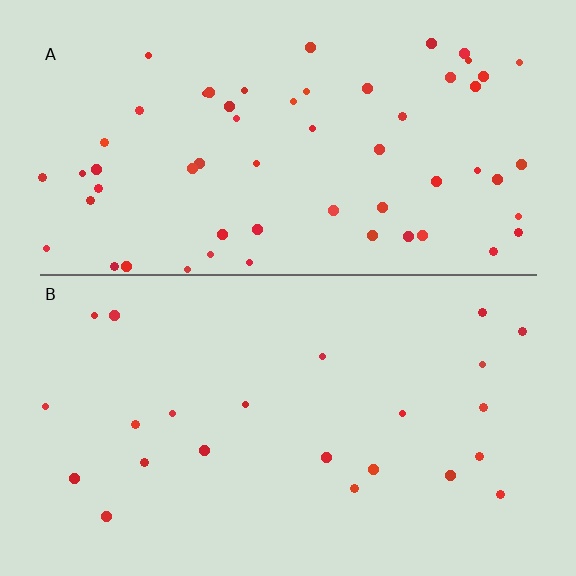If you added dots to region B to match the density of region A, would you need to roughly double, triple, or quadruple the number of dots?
Approximately triple.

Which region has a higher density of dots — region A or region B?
A (the top).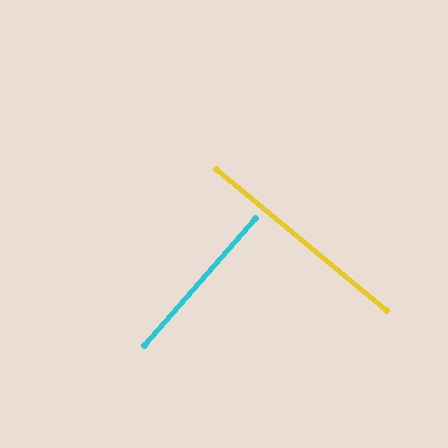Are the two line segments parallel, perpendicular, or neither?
Perpendicular — they meet at approximately 89°.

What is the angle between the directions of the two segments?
Approximately 89 degrees.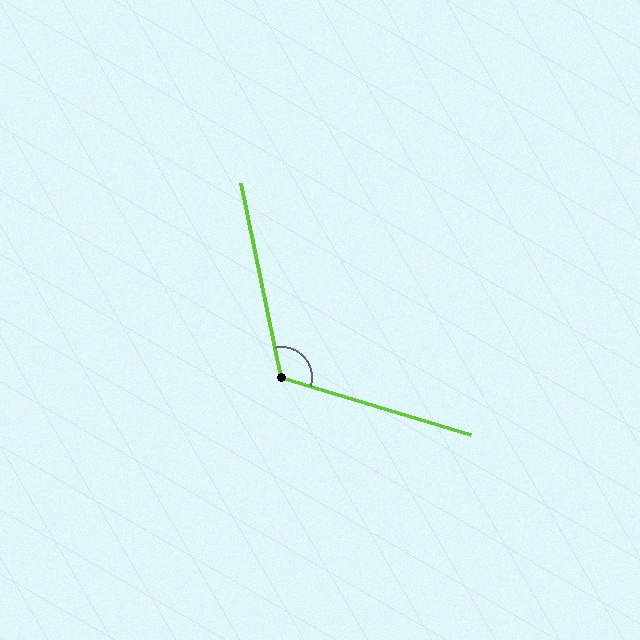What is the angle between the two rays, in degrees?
Approximately 118 degrees.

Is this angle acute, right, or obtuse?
It is obtuse.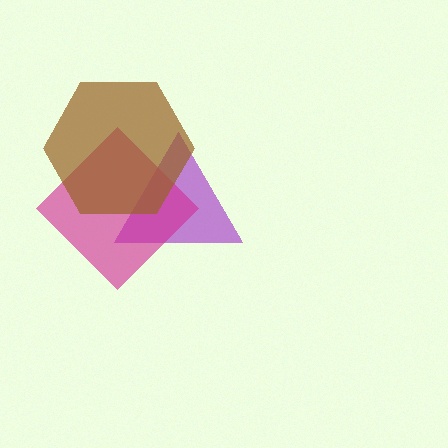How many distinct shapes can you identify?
There are 3 distinct shapes: a purple triangle, a magenta diamond, a brown hexagon.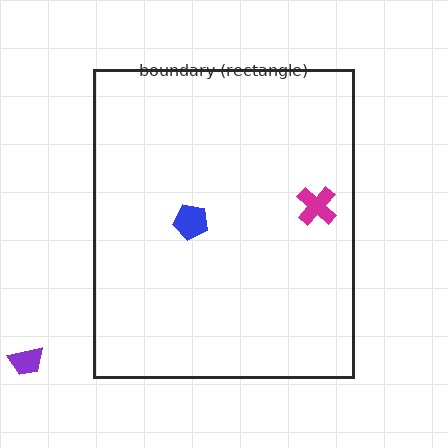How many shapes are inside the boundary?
2 inside, 1 outside.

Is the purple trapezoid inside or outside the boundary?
Outside.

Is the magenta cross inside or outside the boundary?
Inside.